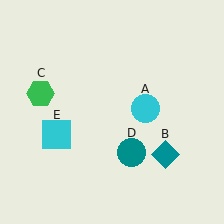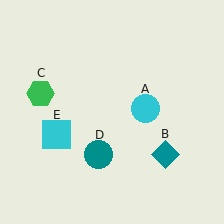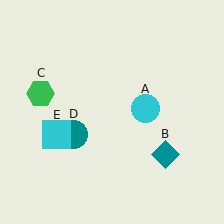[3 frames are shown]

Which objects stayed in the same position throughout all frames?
Cyan circle (object A) and teal diamond (object B) and green hexagon (object C) and cyan square (object E) remained stationary.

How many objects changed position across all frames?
1 object changed position: teal circle (object D).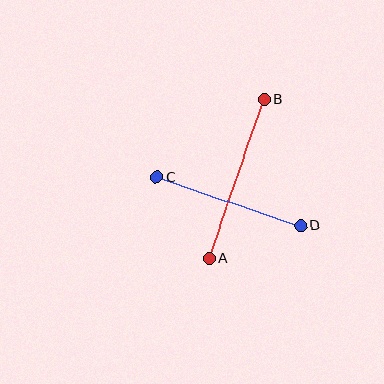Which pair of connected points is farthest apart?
Points A and B are farthest apart.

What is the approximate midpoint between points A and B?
The midpoint is at approximately (237, 179) pixels.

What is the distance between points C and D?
The distance is approximately 152 pixels.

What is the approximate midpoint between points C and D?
The midpoint is at approximately (229, 201) pixels.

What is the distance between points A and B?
The distance is approximately 168 pixels.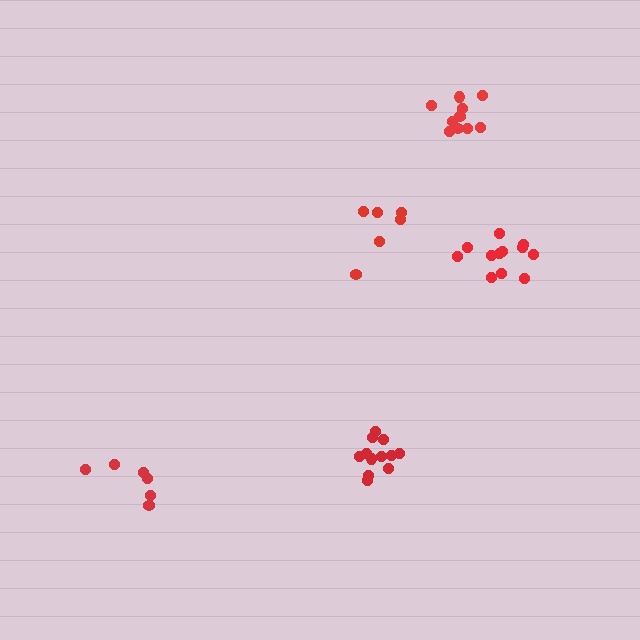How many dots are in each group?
Group 1: 6 dots, Group 2: 11 dots, Group 3: 6 dots, Group 4: 12 dots, Group 5: 12 dots (47 total).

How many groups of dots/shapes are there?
There are 5 groups.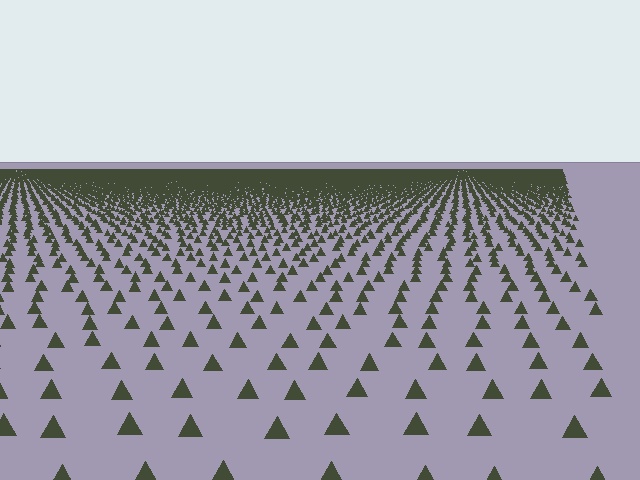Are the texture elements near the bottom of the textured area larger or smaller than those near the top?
Larger. Near the bottom, elements are closer to the viewer and appear at a bigger on-screen size.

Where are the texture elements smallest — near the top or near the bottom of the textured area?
Near the top.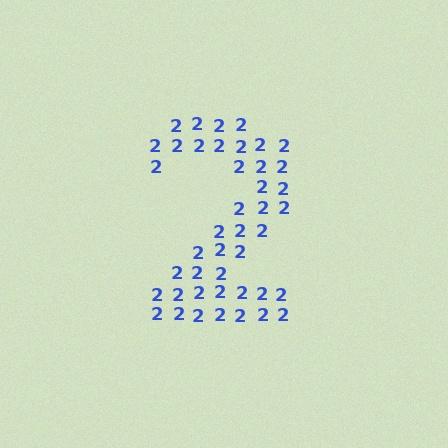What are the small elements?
The small elements are digit 2's.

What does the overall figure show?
The overall figure shows the digit 2.